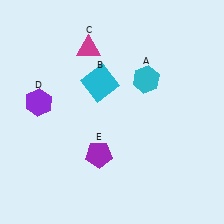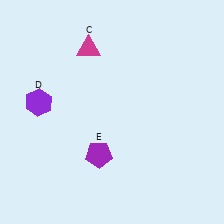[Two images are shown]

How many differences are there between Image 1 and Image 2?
There are 2 differences between the two images.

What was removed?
The cyan hexagon (A), the cyan square (B) were removed in Image 2.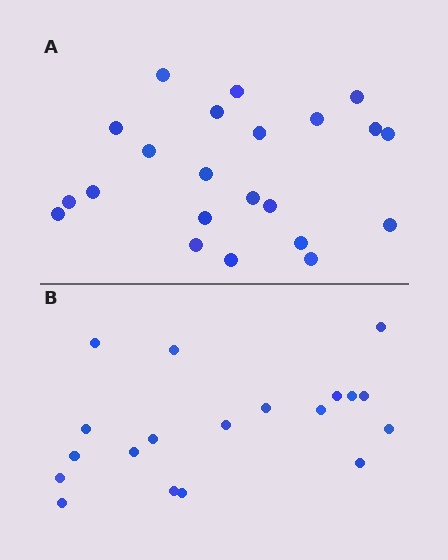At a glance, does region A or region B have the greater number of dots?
Region A (the top region) has more dots.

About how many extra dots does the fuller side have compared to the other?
Region A has just a few more — roughly 2 or 3 more dots than region B.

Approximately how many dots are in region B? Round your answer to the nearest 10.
About 20 dots. (The exact count is 19, which rounds to 20.)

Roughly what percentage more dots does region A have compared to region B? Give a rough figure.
About 15% more.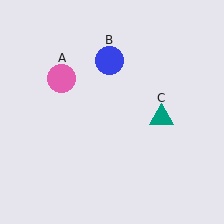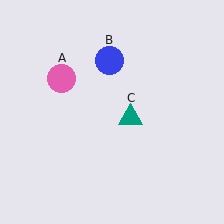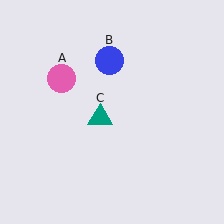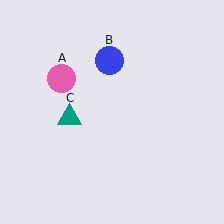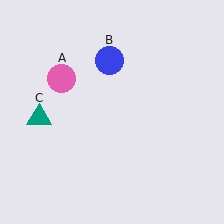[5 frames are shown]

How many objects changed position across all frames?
1 object changed position: teal triangle (object C).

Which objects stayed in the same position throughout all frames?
Pink circle (object A) and blue circle (object B) remained stationary.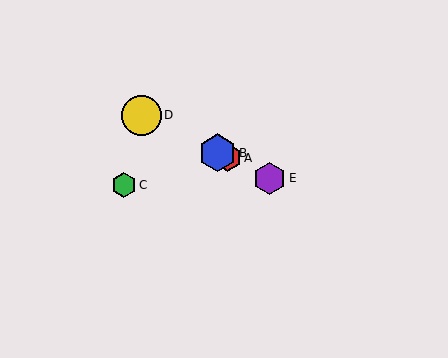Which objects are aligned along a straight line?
Objects A, B, D, E are aligned along a straight line.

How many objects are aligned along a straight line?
4 objects (A, B, D, E) are aligned along a straight line.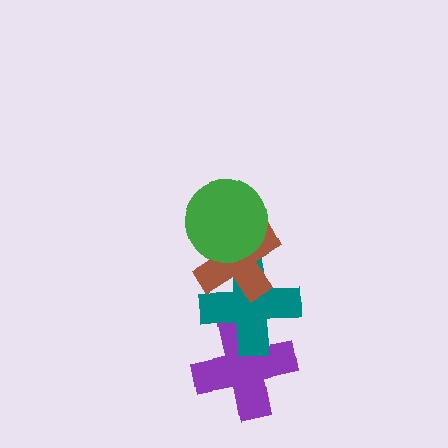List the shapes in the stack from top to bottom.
From top to bottom: the green circle, the brown cross, the teal cross, the purple cross.